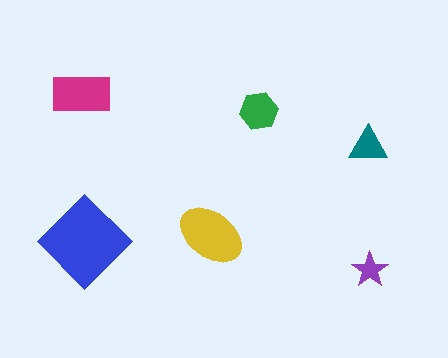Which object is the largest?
The blue diamond.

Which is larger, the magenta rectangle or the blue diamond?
The blue diamond.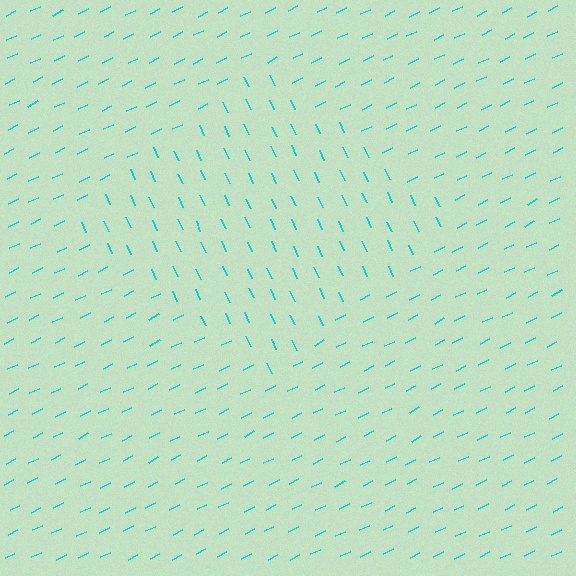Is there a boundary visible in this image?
Yes, there is a texture boundary formed by a change in line orientation.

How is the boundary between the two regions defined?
The boundary is defined purely by a change in line orientation (approximately 88 degrees difference). All lines are the same color and thickness.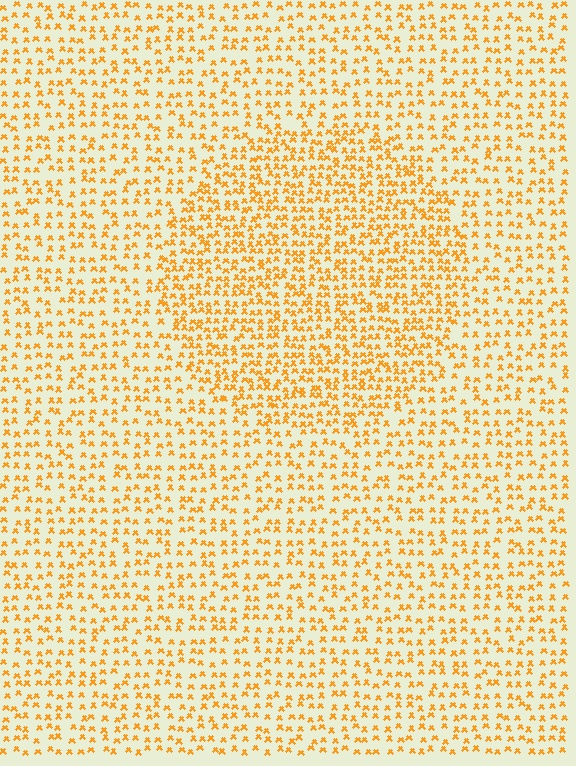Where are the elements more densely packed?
The elements are more densely packed inside the circle boundary.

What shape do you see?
I see a circle.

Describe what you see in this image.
The image contains small orange elements arranged at two different densities. A circle-shaped region is visible where the elements are more densely packed than the surrounding area.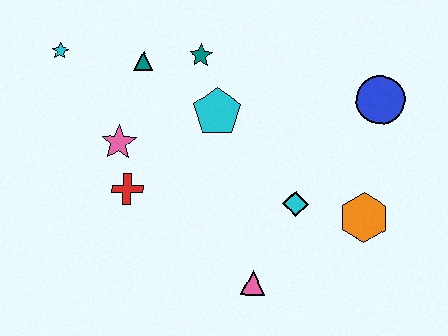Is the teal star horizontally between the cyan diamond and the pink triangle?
No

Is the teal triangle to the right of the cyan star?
Yes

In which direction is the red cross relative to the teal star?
The red cross is below the teal star.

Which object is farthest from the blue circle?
The cyan star is farthest from the blue circle.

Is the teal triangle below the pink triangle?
No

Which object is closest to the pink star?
The red cross is closest to the pink star.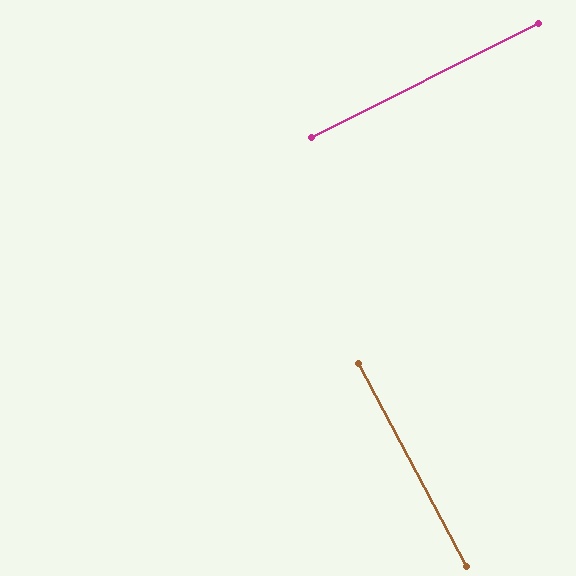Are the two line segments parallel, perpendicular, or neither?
Perpendicular — they meet at approximately 89°.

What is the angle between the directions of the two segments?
Approximately 89 degrees.